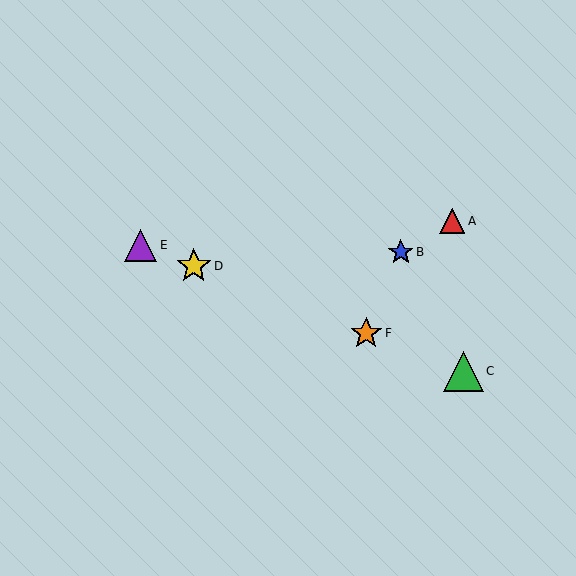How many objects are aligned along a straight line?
4 objects (C, D, E, F) are aligned along a straight line.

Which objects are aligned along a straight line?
Objects C, D, E, F are aligned along a straight line.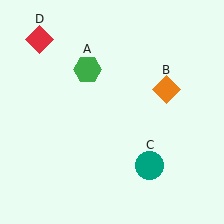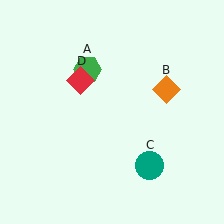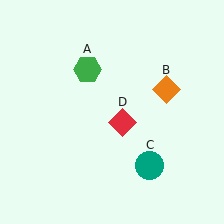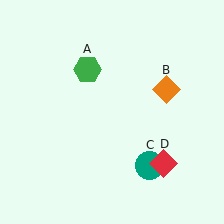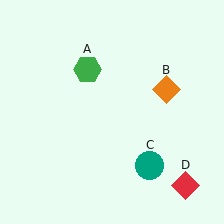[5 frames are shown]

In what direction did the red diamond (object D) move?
The red diamond (object D) moved down and to the right.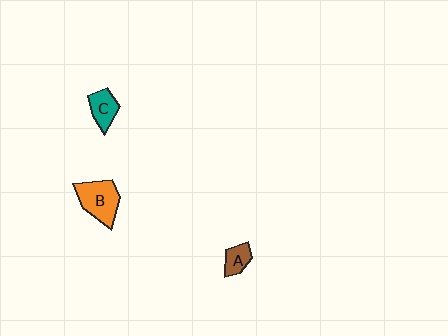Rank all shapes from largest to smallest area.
From largest to smallest: B (orange), C (teal), A (brown).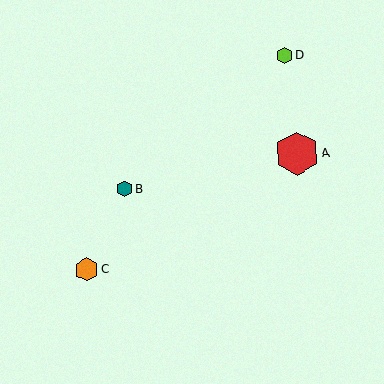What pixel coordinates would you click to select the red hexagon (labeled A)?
Click at (297, 153) to select the red hexagon A.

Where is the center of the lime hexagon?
The center of the lime hexagon is at (284, 55).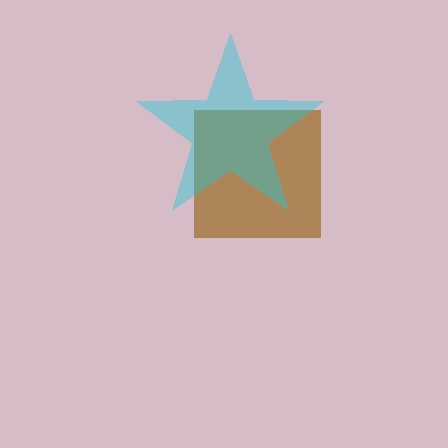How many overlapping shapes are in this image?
There are 2 overlapping shapes in the image.